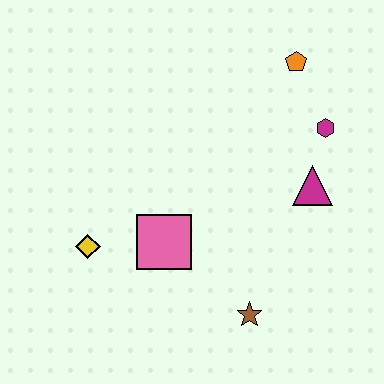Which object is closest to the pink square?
The yellow diamond is closest to the pink square.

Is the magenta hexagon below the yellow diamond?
No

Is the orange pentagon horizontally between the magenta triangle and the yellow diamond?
Yes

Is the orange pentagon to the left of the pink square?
No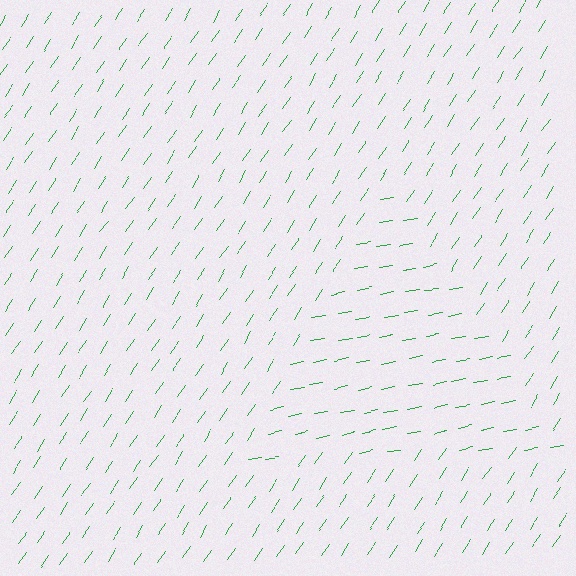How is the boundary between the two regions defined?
The boundary is defined purely by a change in line orientation (approximately 45 degrees difference). All lines are the same color and thickness.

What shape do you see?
I see a triangle.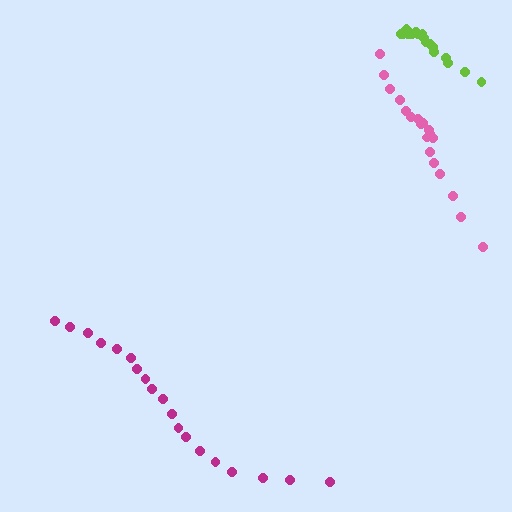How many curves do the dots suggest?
There are 3 distinct paths.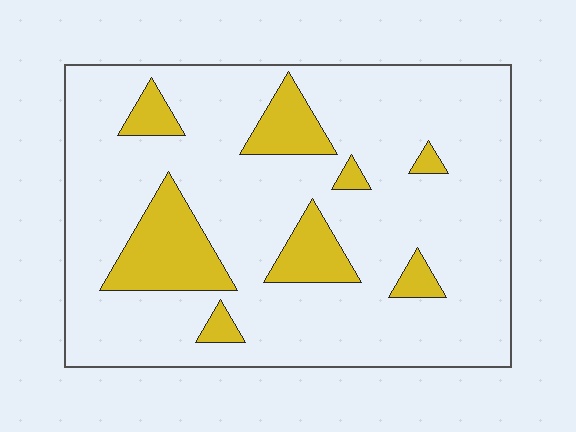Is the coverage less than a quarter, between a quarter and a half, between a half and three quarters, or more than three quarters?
Less than a quarter.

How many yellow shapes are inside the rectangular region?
8.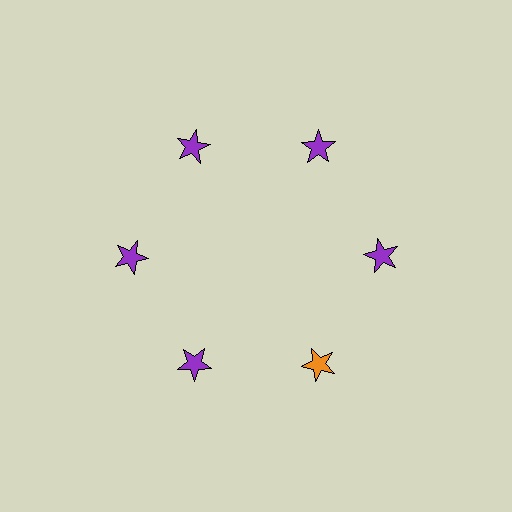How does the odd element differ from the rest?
It has a different color: orange instead of purple.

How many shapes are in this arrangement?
There are 6 shapes arranged in a ring pattern.